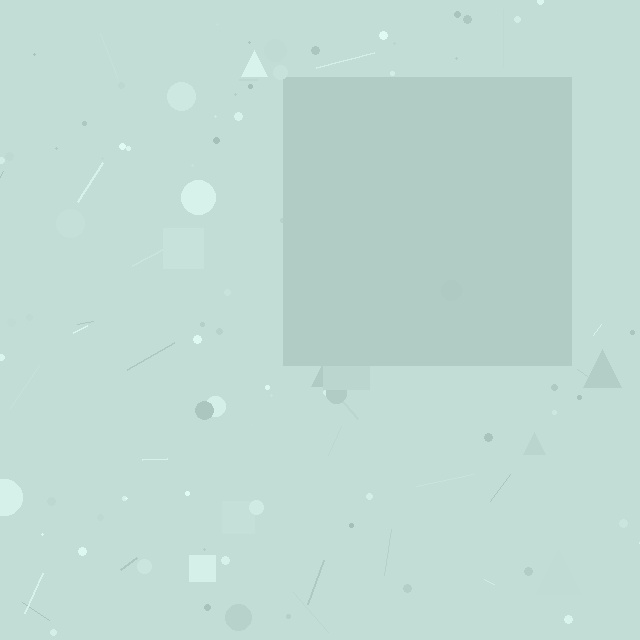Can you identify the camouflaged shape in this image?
The camouflaged shape is a square.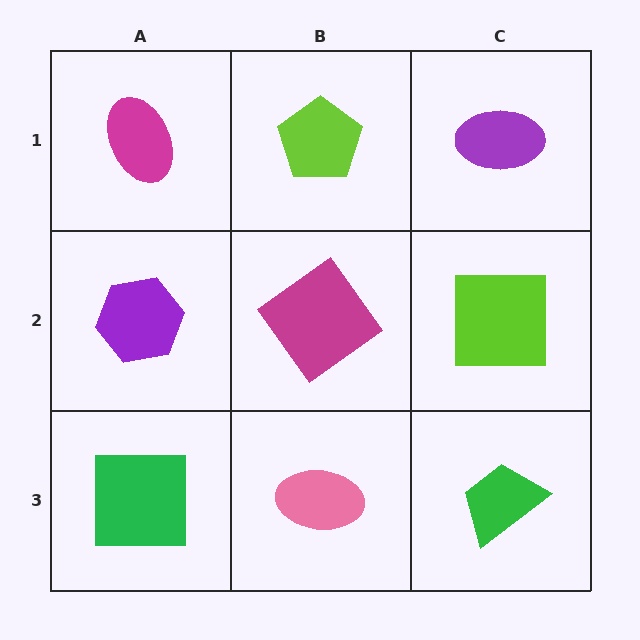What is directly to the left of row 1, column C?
A lime pentagon.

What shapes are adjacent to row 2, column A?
A magenta ellipse (row 1, column A), a green square (row 3, column A), a magenta diamond (row 2, column B).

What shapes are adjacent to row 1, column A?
A purple hexagon (row 2, column A), a lime pentagon (row 1, column B).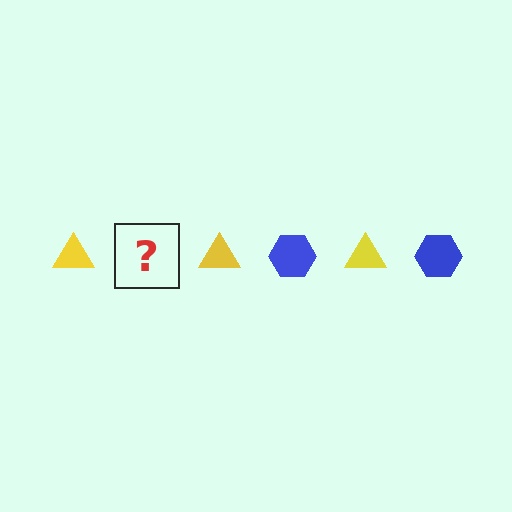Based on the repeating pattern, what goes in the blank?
The blank should be a blue hexagon.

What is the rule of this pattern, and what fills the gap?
The rule is that the pattern alternates between yellow triangle and blue hexagon. The gap should be filled with a blue hexagon.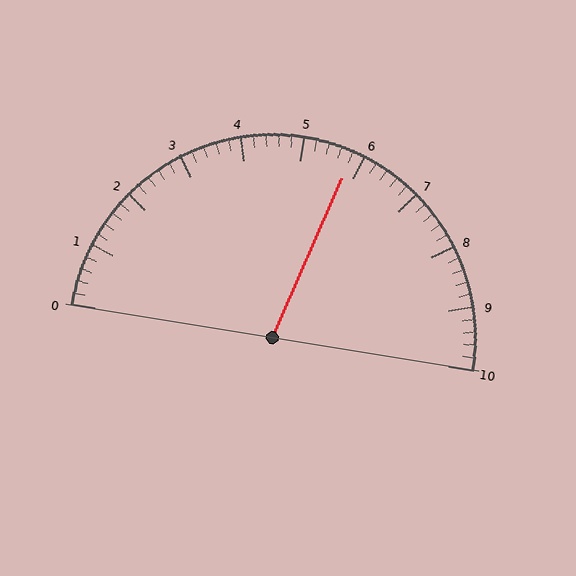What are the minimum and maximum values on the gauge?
The gauge ranges from 0 to 10.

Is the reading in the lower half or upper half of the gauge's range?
The reading is in the upper half of the range (0 to 10).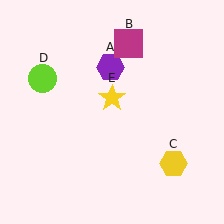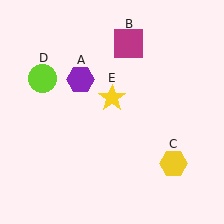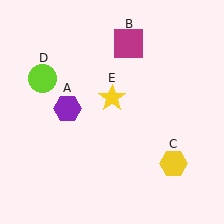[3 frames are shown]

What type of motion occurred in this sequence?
The purple hexagon (object A) rotated counterclockwise around the center of the scene.